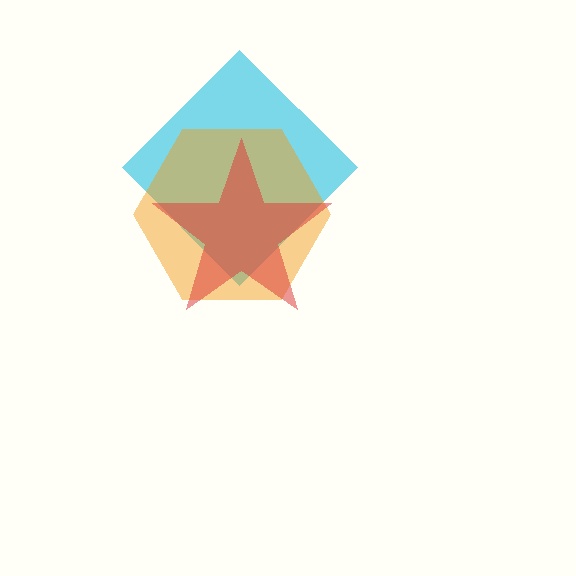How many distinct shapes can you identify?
There are 3 distinct shapes: a cyan diamond, an orange hexagon, a red star.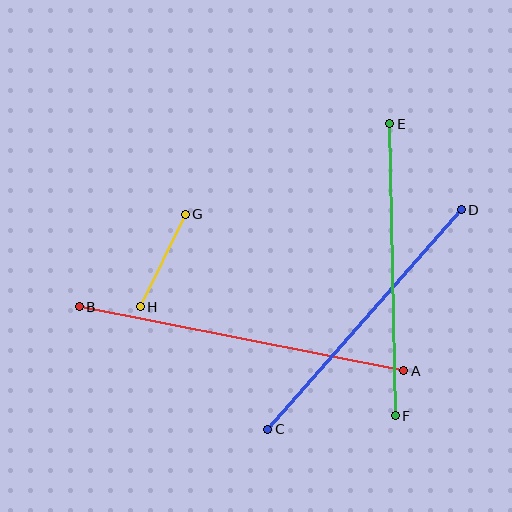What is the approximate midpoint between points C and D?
The midpoint is at approximately (364, 319) pixels.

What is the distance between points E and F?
The distance is approximately 292 pixels.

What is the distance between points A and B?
The distance is approximately 330 pixels.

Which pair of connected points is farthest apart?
Points A and B are farthest apart.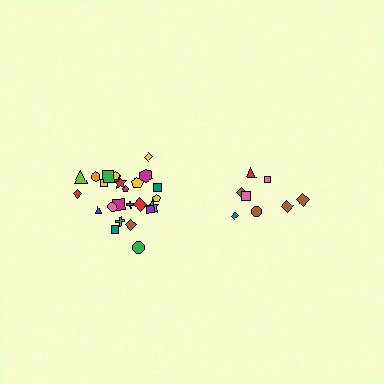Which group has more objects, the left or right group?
The left group.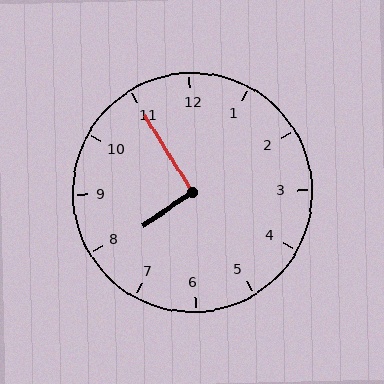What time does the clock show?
7:55.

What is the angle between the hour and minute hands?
Approximately 92 degrees.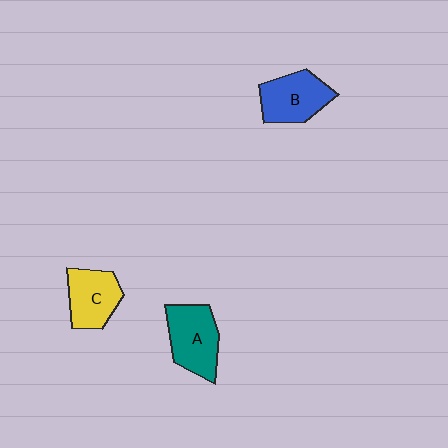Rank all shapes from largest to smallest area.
From largest to smallest: A (teal), B (blue), C (yellow).